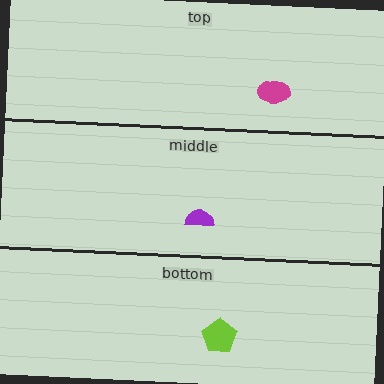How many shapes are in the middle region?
1.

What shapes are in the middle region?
The purple semicircle.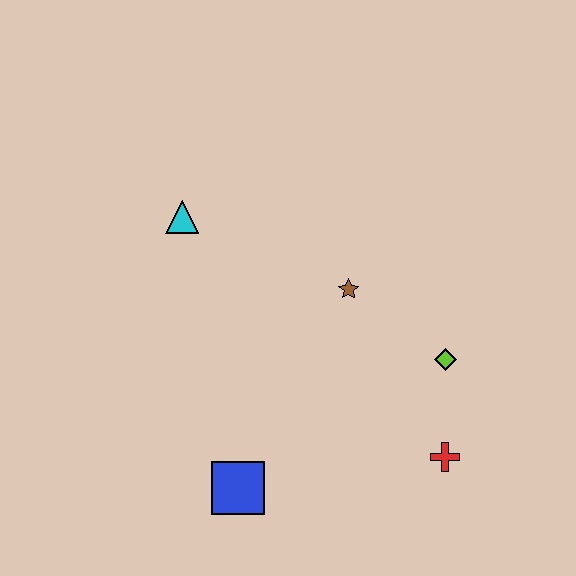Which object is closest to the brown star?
The lime diamond is closest to the brown star.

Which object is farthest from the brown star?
The blue square is farthest from the brown star.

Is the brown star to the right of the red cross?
No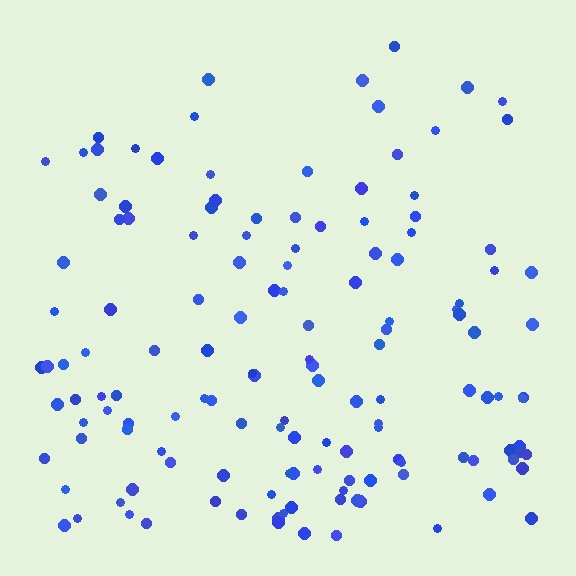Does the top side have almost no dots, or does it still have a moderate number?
Still a moderate number, just noticeably fewer than the bottom.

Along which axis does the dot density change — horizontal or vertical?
Vertical.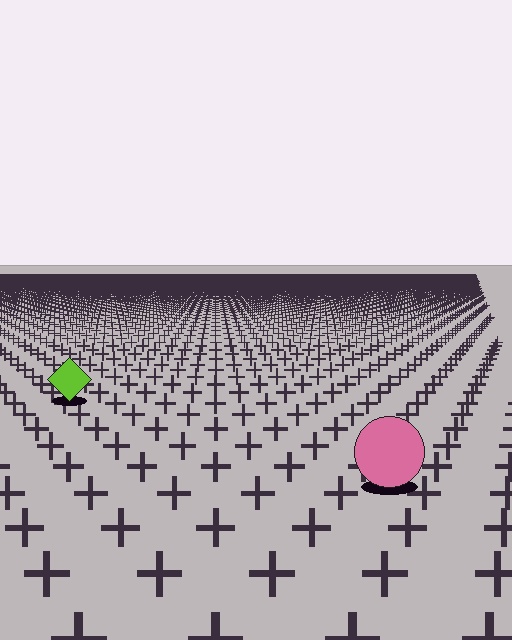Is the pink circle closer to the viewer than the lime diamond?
Yes. The pink circle is closer — you can tell from the texture gradient: the ground texture is coarser near it.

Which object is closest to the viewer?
The pink circle is closest. The texture marks near it are larger and more spread out.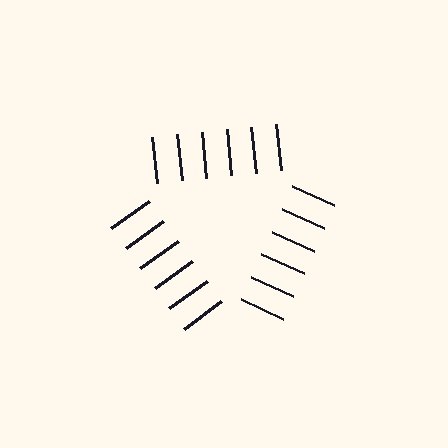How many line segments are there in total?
18 — 6 along each of the 3 edges.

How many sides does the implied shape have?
3 sides — the line-ends trace a triangle.